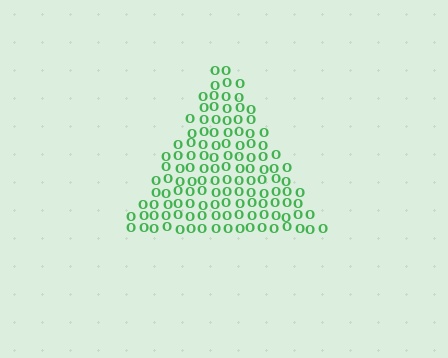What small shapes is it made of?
It is made of small letter O's.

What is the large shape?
The large shape is a triangle.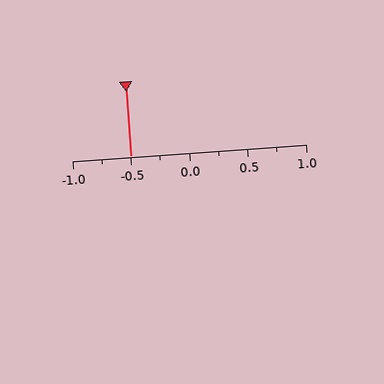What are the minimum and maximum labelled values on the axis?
The axis runs from -1.0 to 1.0.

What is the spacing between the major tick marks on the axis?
The major ticks are spaced 0.5 apart.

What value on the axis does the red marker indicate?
The marker indicates approximately -0.5.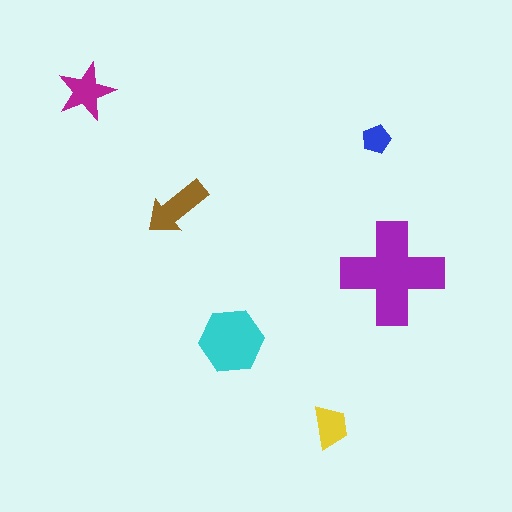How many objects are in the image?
There are 6 objects in the image.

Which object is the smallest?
The blue pentagon.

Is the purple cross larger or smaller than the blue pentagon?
Larger.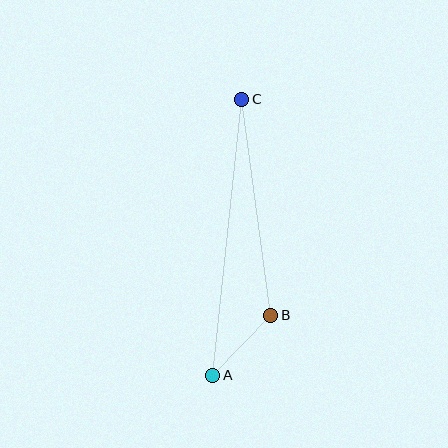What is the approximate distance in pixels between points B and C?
The distance between B and C is approximately 218 pixels.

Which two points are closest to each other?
Points A and B are closest to each other.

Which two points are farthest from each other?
Points A and C are farthest from each other.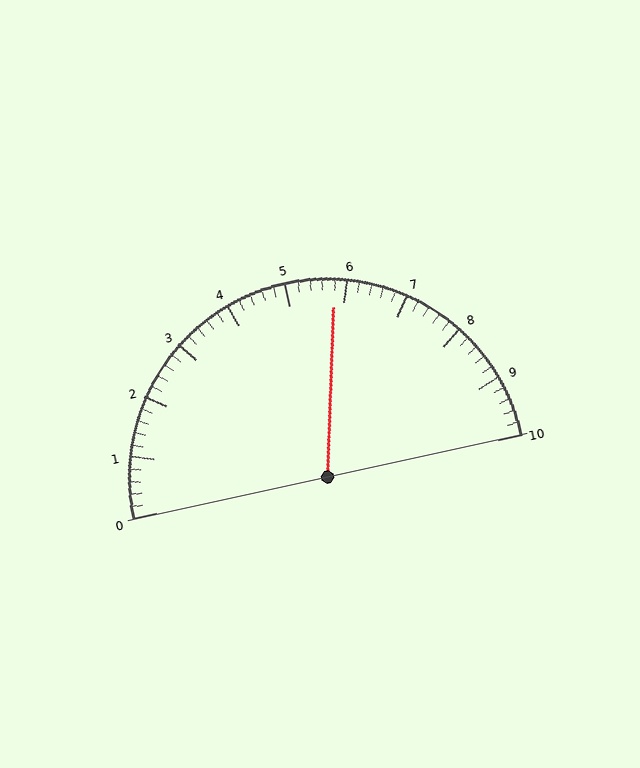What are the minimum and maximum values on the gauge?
The gauge ranges from 0 to 10.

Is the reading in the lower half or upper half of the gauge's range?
The reading is in the upper half of the range (0 to 10).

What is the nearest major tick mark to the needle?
The nearest major tick mark is 6.